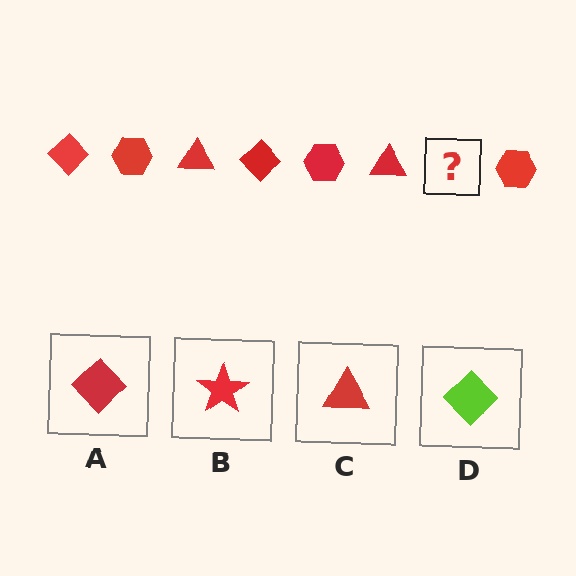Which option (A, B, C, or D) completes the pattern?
A.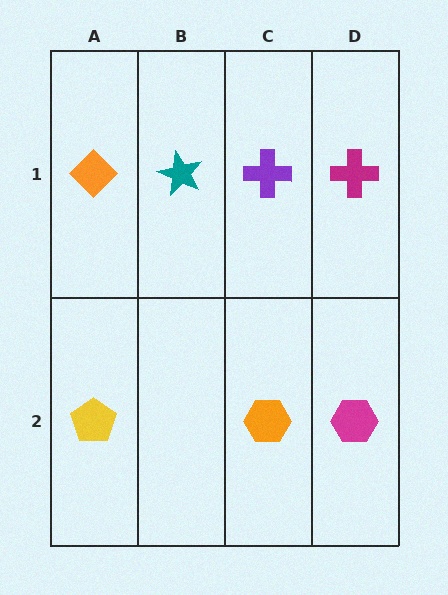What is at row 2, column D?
A magenta hexagon.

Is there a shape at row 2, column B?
No, that cell is empty.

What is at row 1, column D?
A magenta cross.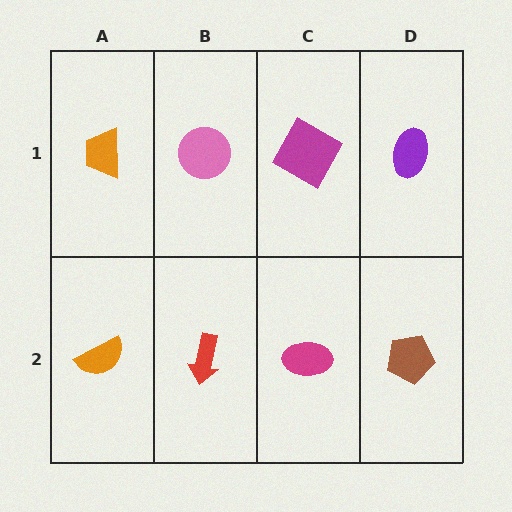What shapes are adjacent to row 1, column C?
A magenta ellipse (row 2, column C), a pink circle (row 1, column B), a purple ellipse (row 1, column D).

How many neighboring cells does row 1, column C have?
3.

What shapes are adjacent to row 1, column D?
A brown pentagon (row 2, column D), a magenta square (row 1, column C).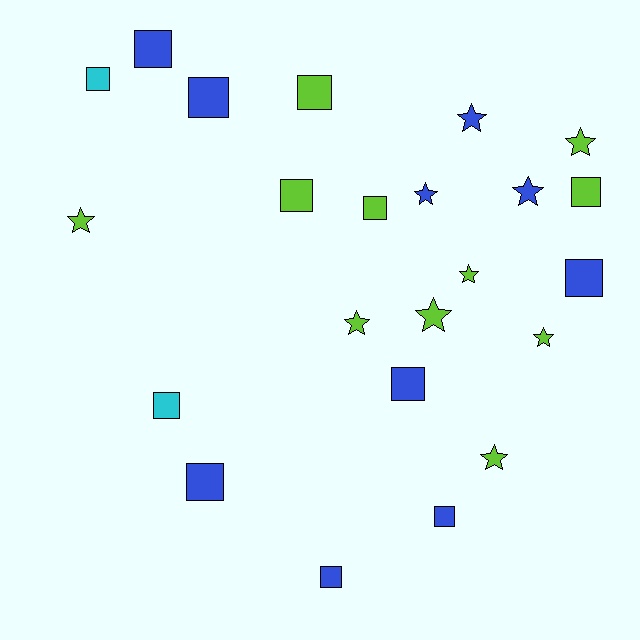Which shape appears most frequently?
Square, with 13 objects.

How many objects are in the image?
There are 23 objects.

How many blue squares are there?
There are 7 blue squares.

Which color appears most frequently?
Lime, with 11 objects.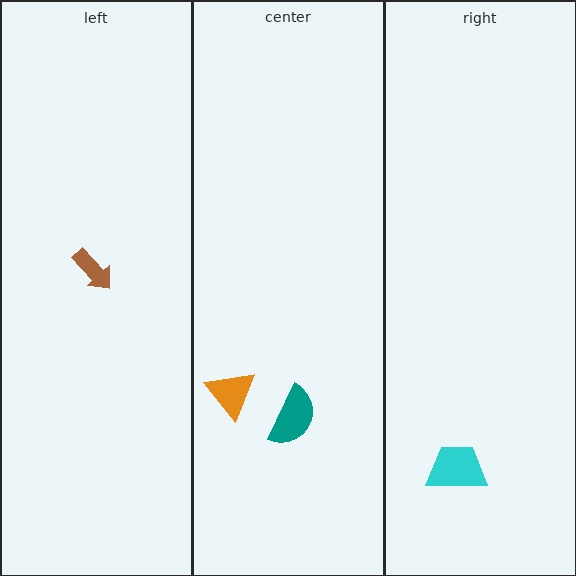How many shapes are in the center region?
2.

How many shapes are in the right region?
1.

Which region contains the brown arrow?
The left region.